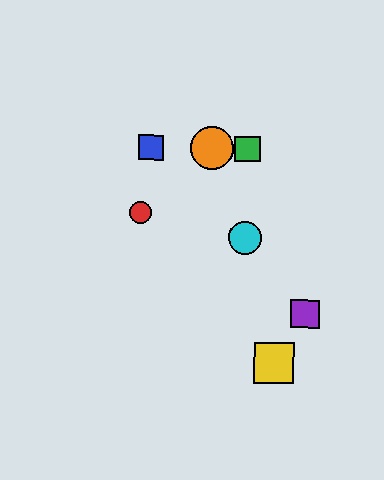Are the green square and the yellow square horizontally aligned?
No, the green square is at y≈149 and the yellow square is at y≈363.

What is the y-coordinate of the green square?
The green square is at y≈149.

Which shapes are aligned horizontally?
The blue square, the green square, the orange circle are aligned horizontally.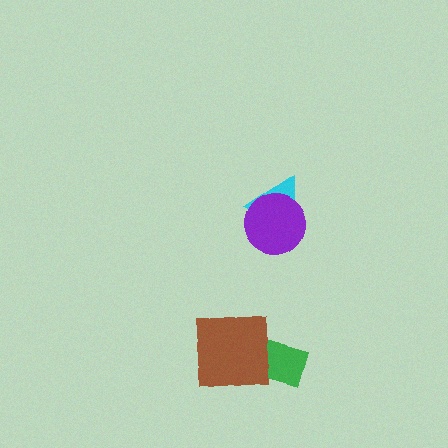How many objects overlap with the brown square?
1 object overlaps with the brown square.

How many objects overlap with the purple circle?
1 object overlaps with the purple circle.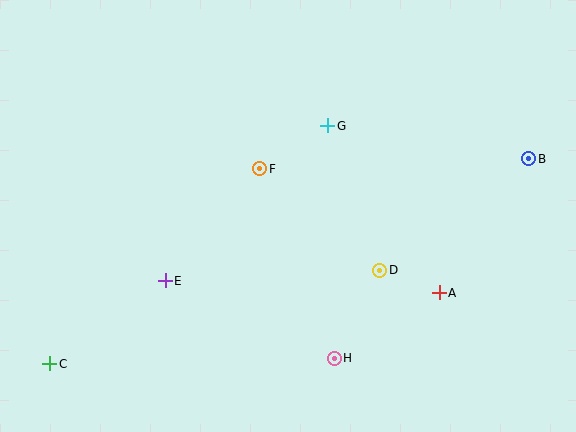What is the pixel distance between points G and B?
The distance between G and B is 204 pixels.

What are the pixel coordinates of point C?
Point C is at (50, 364).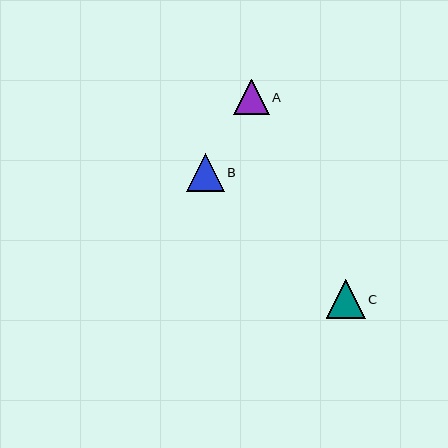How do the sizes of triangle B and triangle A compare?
Triangle B and triangle A are approximately the same size.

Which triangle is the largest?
Triangle C is the largest with a size of approximately 38 pixels.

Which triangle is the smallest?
Triangle A is the smallest with a size of approximately 35 pixels.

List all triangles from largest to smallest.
From largest to smallest: C, B, A.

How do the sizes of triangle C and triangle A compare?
Triangle C and triangle A are approximately the same size.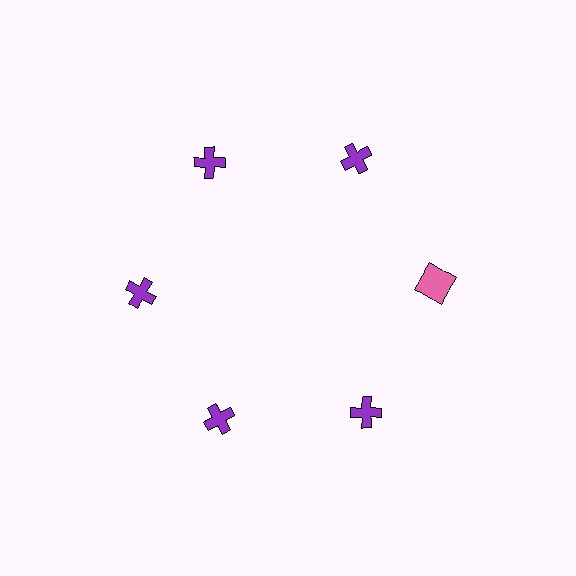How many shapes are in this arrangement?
There are 6 shapes arranged in a ring pattern.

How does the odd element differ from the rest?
It differs in both color (pink instead of purple) and shape (square instead of cross).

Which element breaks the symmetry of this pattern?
The pink square at roughly the 3 o'clock position breaks the symmetry. All other shapes are purple crosses.